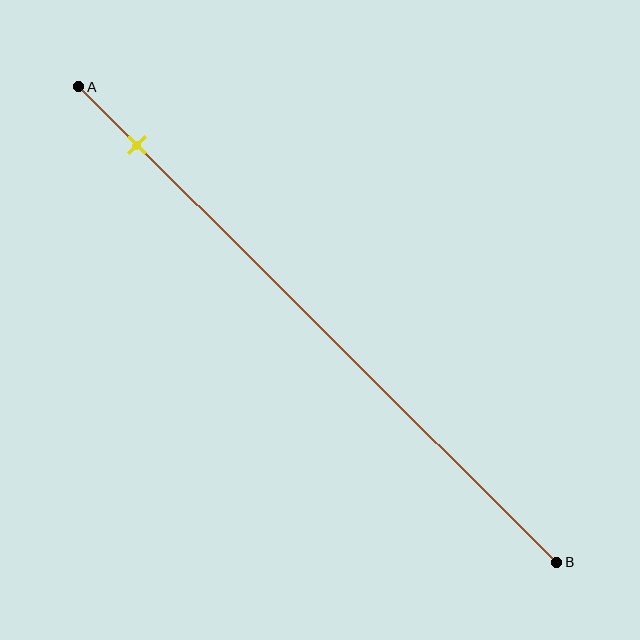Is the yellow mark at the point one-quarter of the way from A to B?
No, the mark is at about 10% from A, not at the 25% one-quarter point.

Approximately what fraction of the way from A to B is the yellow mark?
The yellow mark is approximately 10% of the way from A to B.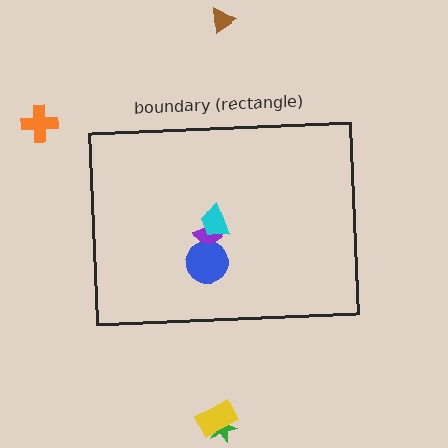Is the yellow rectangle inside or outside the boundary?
Outside.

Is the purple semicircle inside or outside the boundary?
Inside.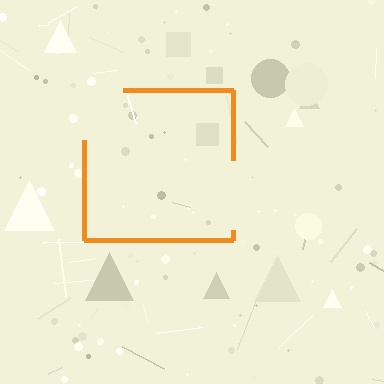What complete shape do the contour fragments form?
The contour fragments form a square.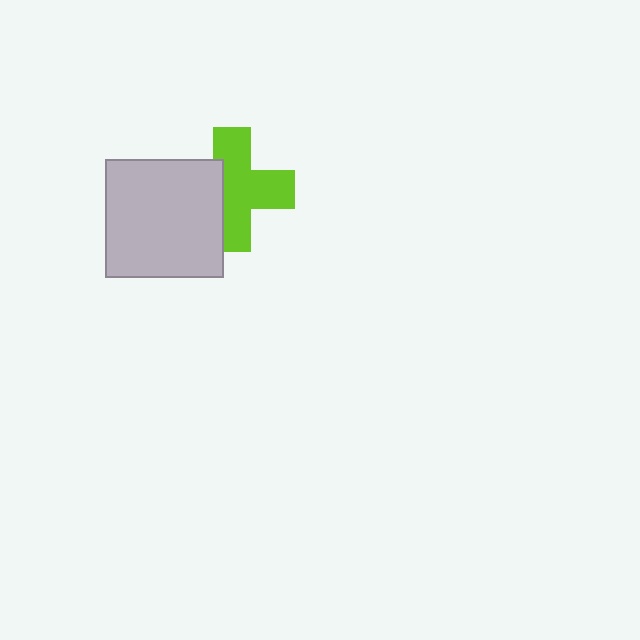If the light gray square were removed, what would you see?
You would see the complete lime cross.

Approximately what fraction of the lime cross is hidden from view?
Roughly 33% of the lime cross is hidden behind the light gray square.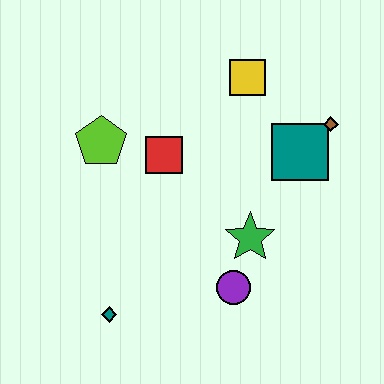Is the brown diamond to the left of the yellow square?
No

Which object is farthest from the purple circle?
The yellow square is farthest from the purple circle.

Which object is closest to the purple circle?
The green star is closest to the purple circle.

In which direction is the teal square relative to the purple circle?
The teal square is above the purple circle.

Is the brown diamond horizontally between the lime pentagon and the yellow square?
No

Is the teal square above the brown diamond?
No